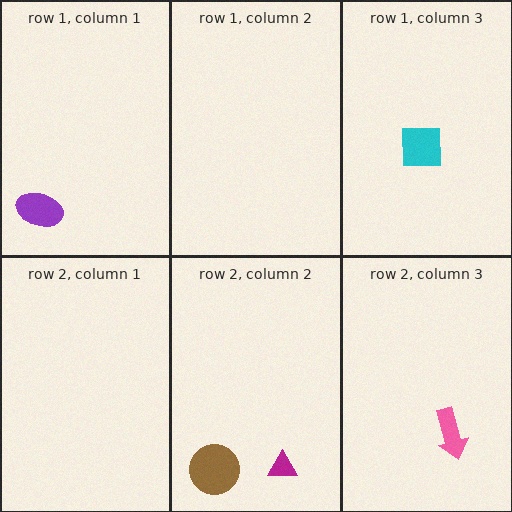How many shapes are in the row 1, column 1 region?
1.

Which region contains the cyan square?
The row 1, column 3 region.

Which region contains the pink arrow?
The row 2, column 3 region.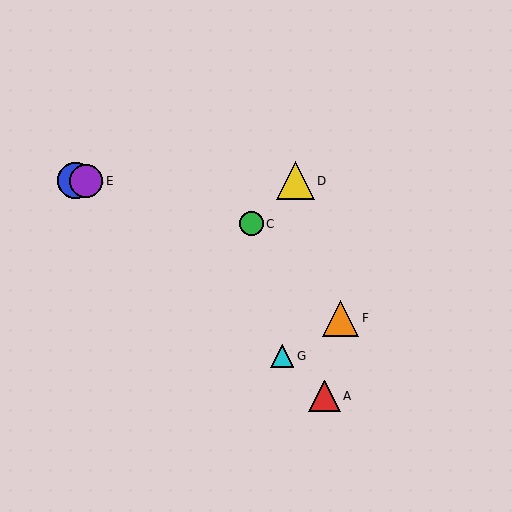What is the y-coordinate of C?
Object C is at y≈224.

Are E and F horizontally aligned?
No, E is at y≈181 and F is at y≈318.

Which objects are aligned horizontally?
Objects B, D, E are aligned horizontally.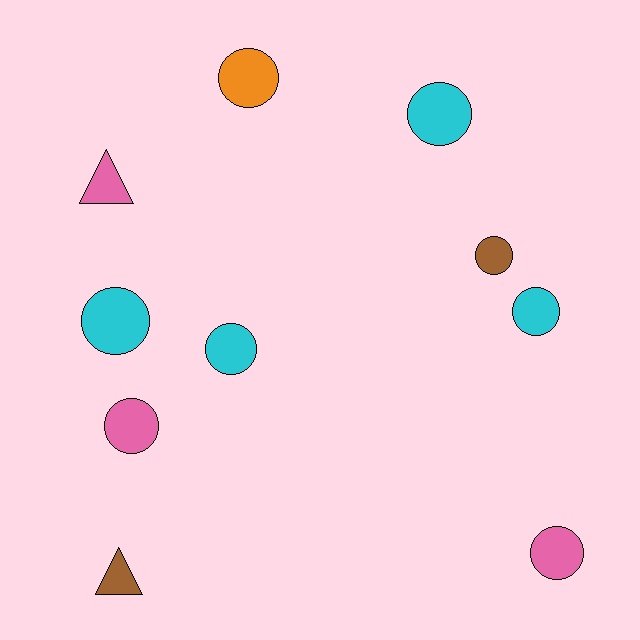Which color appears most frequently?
Cyan, with 4 objects.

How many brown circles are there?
There is 1 brown circle.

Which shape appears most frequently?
Circle, with 8 objects.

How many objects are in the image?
There are 10 objects.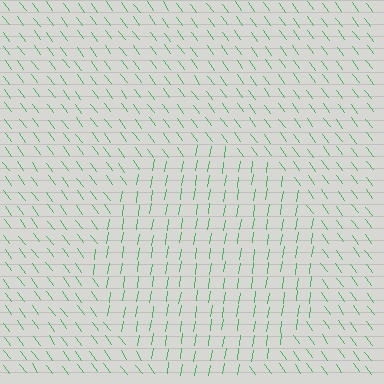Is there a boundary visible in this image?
Yes, there is a texture boundary formed by a change in line orientation.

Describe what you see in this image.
The image is filled with small green line segments. A circle region in the image has lines oriented differently from the surrounding lines, creating a visible texture boundary.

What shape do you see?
I see a circle.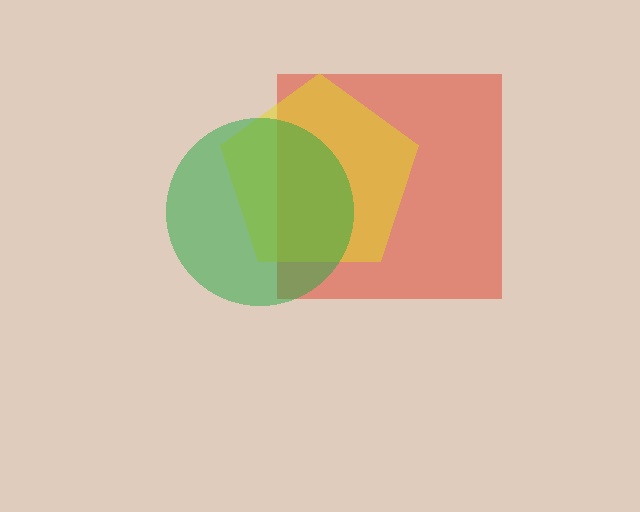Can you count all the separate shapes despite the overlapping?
Yes, there are 3 separate shapes.